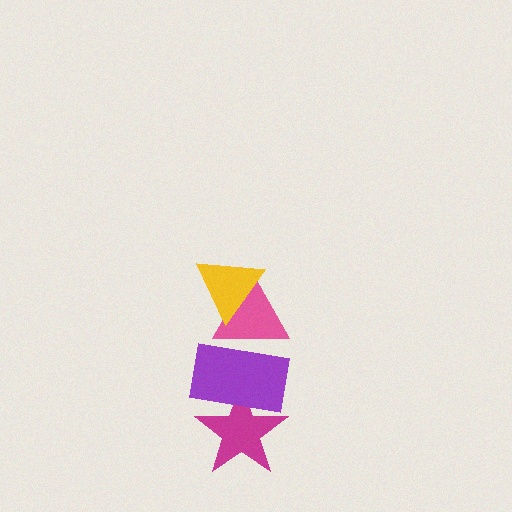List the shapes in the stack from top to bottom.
From top to bottom: the yellow triangle, the pink triangle, the purple rectangle, the magenta star.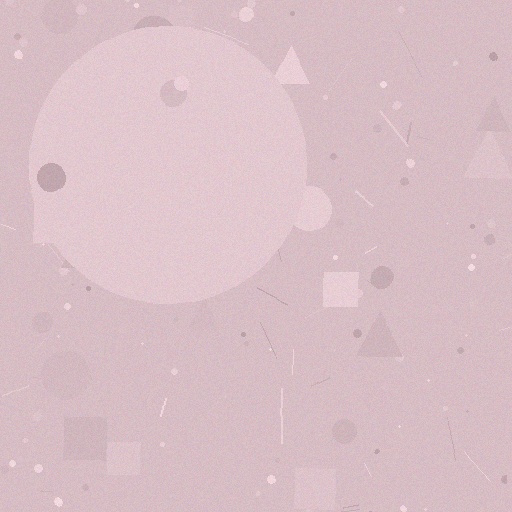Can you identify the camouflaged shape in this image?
The camouflaged shape is a circle.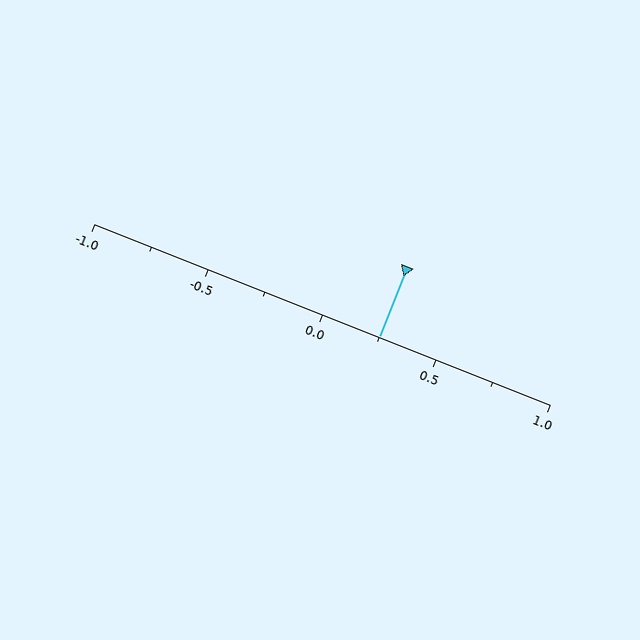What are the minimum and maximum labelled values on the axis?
The axis runs from -1.0 to 1.0.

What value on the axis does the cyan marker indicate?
The marker indicates approximately 0.25.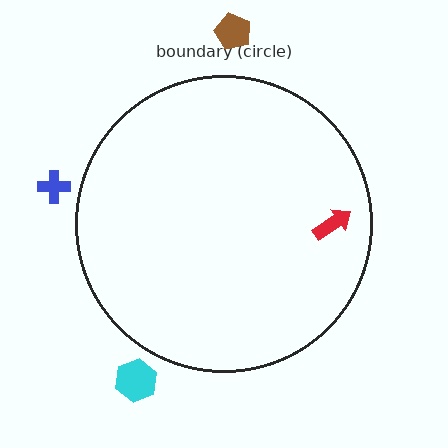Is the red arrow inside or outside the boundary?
Inside.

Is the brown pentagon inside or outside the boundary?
Outside.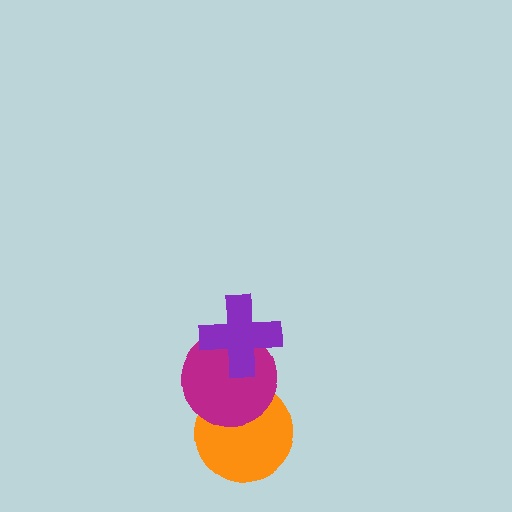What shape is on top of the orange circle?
The magenta circle is on top of the orange circle.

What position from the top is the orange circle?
The orange circle is 3rd from the top.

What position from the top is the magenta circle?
The magenta circle is 2nd from the top.